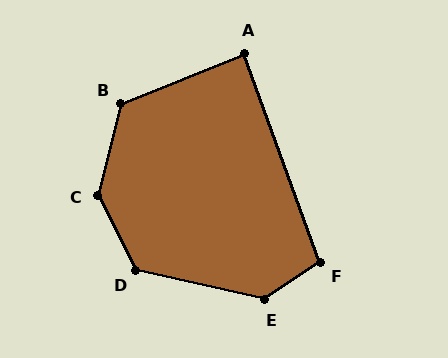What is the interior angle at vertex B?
Approximately 127 degrees (obtuse).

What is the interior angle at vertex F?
Approximately 104 degrees (obtuse).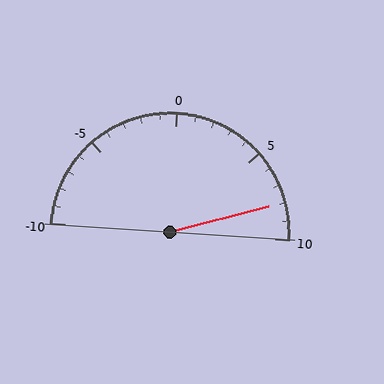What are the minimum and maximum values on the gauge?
The gauge ranges from -10 to 10.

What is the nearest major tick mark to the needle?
The nearest major tick mark is 10.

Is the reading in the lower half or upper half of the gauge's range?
The reading is in the upper half of the range (-10 to 10).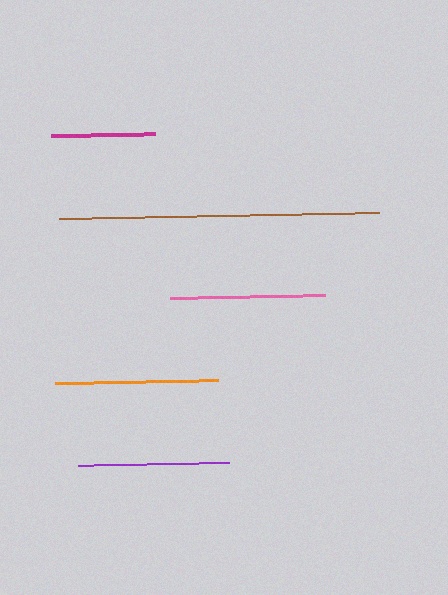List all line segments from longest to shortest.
From longest to shortest: brown, orange, pink, purple, magenta.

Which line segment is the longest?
The brown line is the longest at approximately 320 pixels.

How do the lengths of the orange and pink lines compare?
The orange and pink lines are approximately the same length.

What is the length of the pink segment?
The pink segment is approximately 155 pixels long.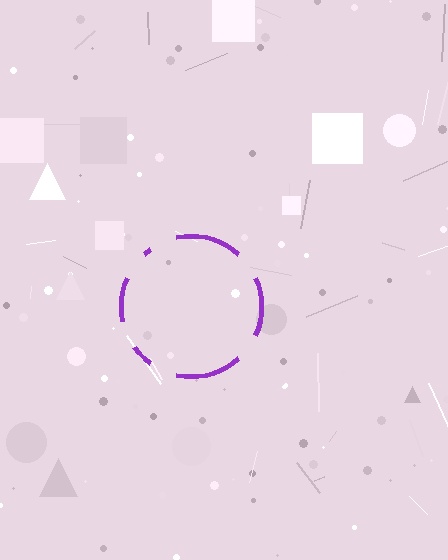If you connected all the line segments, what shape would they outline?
They would outline a circle.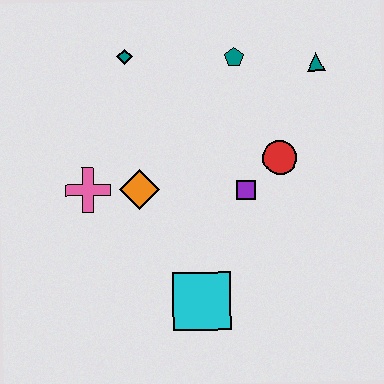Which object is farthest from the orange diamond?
The teal triangle is farthest from the orange diamond.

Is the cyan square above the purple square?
No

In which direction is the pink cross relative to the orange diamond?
The pink cross is to the left of the orange diamond.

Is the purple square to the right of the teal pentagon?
Yes